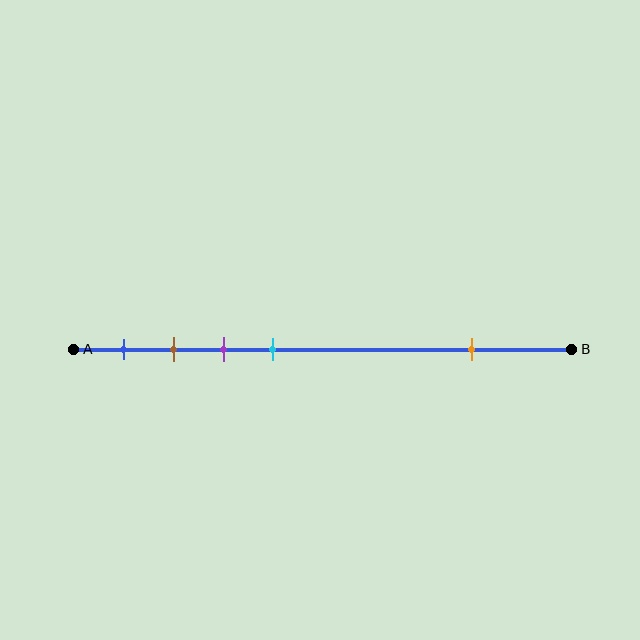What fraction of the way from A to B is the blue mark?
The blue mark is approximately 10% (0.1) of the way from A to B.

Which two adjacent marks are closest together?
The brown and purple marks are the closest adjacent pair.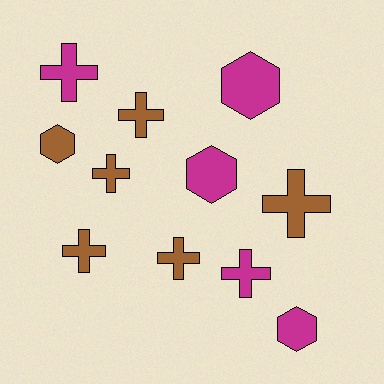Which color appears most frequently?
Brown, with 6 objects.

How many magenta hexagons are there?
There are 3 magenta hexagons.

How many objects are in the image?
There are 11 objects.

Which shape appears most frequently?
Cross, with 7 objects.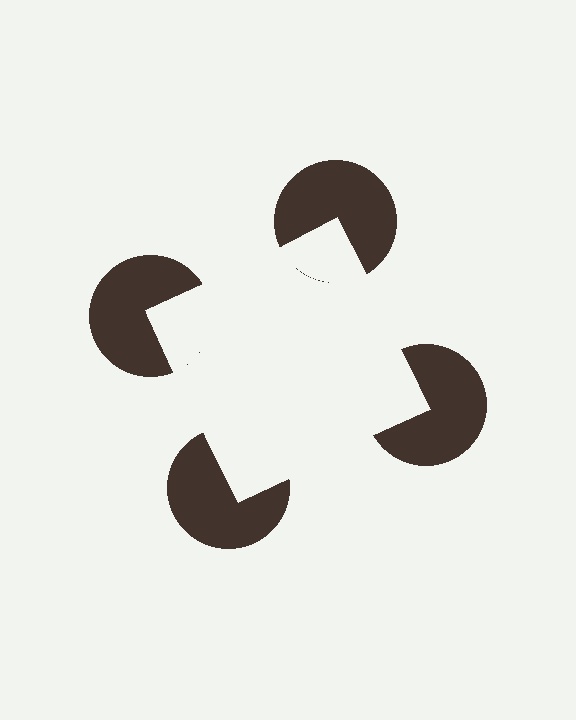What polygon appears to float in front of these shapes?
An illusory square — its edges are inferred from the aligned wedge cuts in the pac-man discs, not physically drawn.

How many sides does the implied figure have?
4 sides.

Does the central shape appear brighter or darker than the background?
It typically appears slightly brighter than the background, even though no actual brightness change is drawn.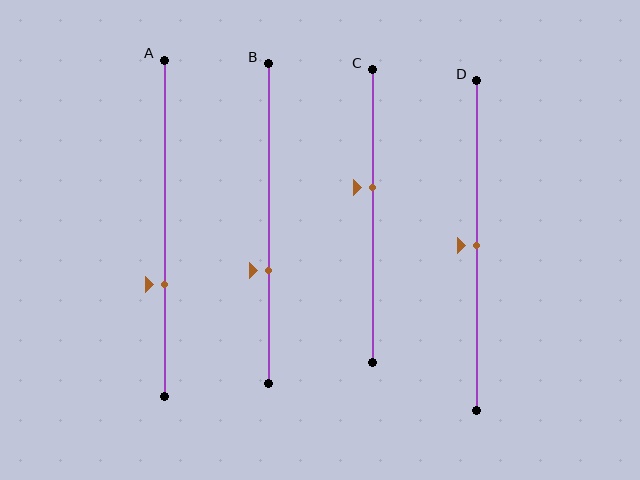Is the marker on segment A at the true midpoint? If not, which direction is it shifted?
No, the marker on segment A is shifted downward by about 17% of the segment length.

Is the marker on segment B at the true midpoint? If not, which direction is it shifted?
No, the marker on segment B is shifted downward by about 15% of the segment length.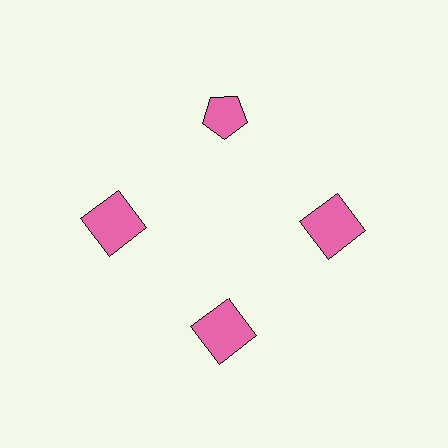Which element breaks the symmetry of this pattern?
The pink pentagon at roughly the 12 o'clock position breaks the symmetry. All other shapes are pink squares.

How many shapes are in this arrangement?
There are 4 shapes arranged in a ring pattern.